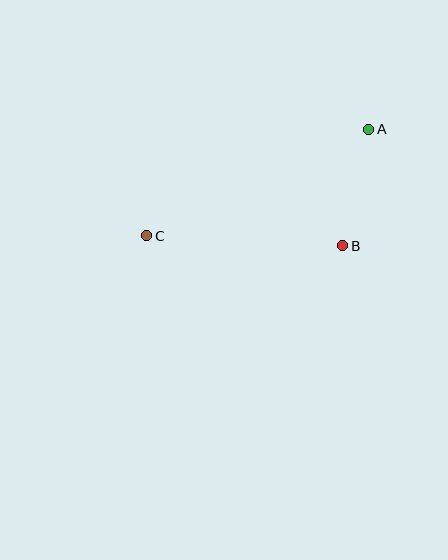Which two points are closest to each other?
Points A and B are closest to each other.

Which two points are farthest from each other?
Points A and C are farthest from each other.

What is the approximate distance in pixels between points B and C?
The distance between B and C is approximately 196 pixels.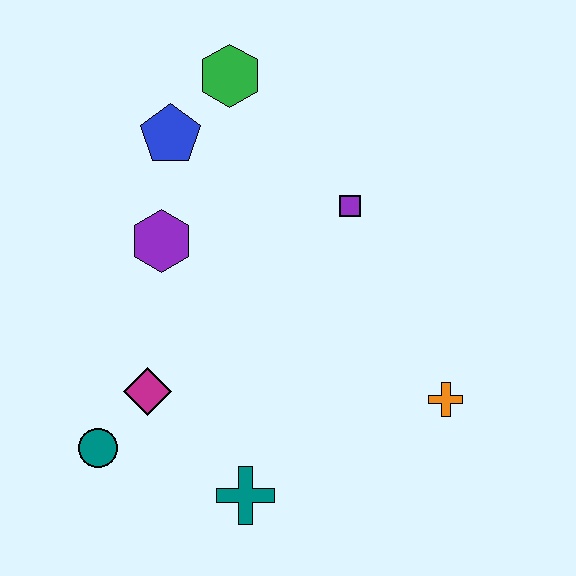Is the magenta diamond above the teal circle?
Yes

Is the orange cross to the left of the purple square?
No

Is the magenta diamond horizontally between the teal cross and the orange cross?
No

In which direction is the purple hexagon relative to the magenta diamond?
The purple hexagon is above the magenta diamond.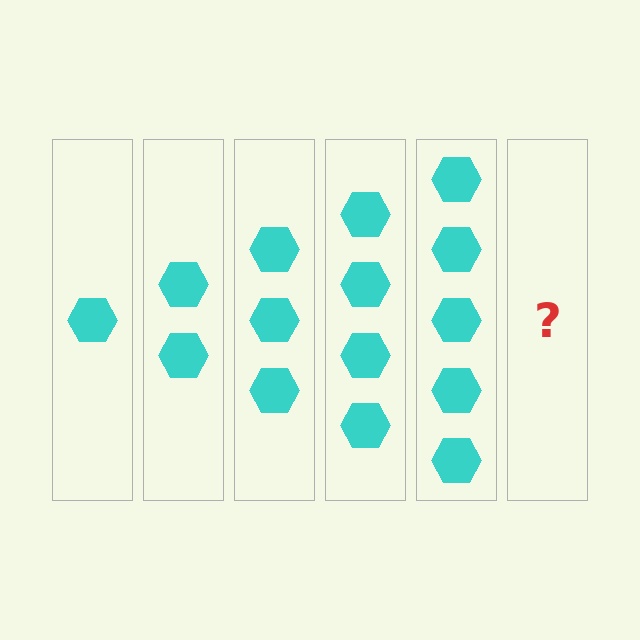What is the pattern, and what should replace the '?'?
The pattern is that each step adds one more hexagon. The '?' should be 6 hexagons.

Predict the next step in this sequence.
The next step is 6 hexagons.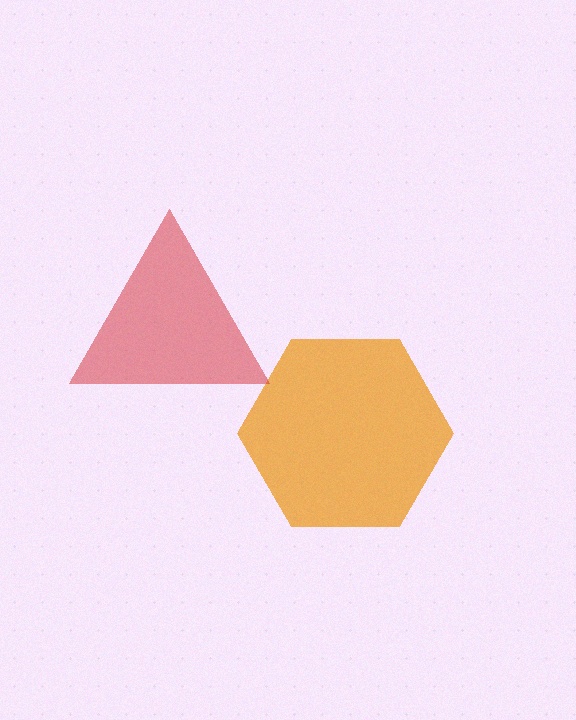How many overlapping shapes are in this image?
There are 2 overlapping shapes in the image.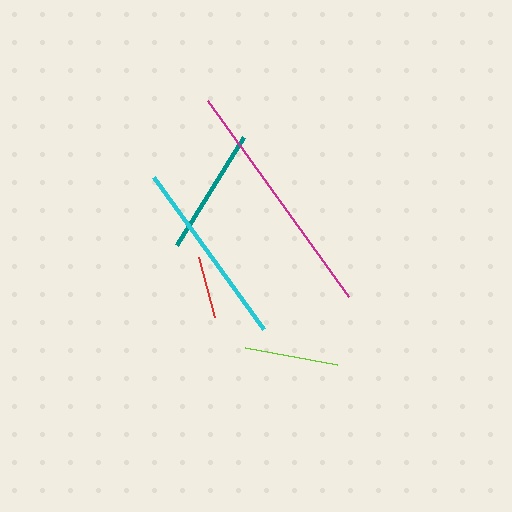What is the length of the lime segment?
The lime segment is approximately 93 pixels long.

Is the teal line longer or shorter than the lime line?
The teal line is longer than the lime line.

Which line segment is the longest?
The magenta line is the longest at approximately 242 pixels.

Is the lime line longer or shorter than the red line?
The lime line is longer than the red line.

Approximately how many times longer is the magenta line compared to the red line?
The magenta line is approximately 3.9 times the length of the red line.